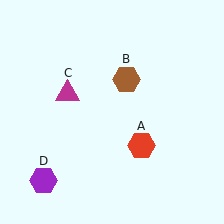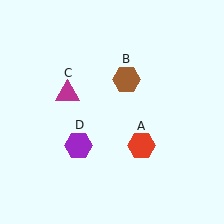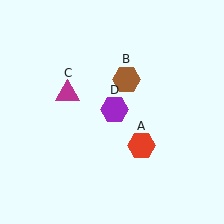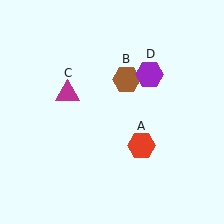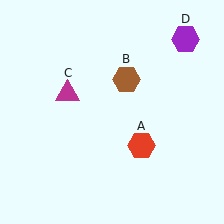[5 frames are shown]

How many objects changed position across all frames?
1 object changed position: purple hexagon (object D).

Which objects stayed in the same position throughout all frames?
Red hexagon (object A) and brown hexagon (object B) and magenta triangle (object C) remained stationary.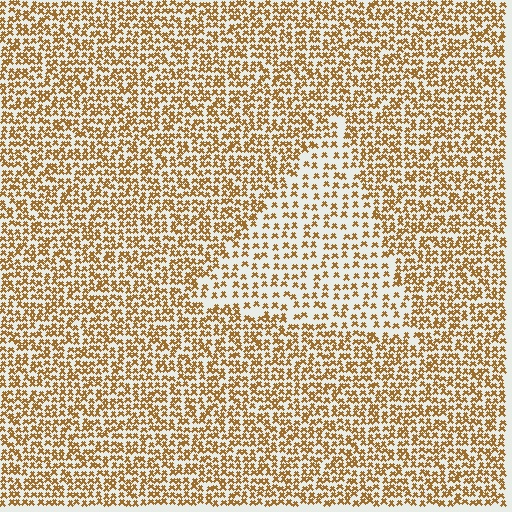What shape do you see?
I see a triangle.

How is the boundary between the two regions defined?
The boundary is defined by a change in element density (approximately 1.9x ratio). All elements are the same color, size, and shape.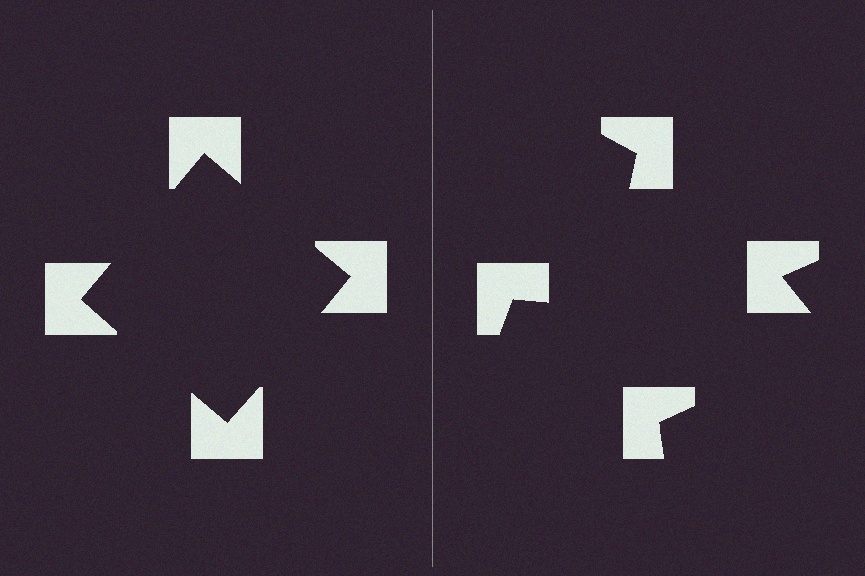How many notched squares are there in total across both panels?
8 — 4 on each side.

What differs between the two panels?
The notched squares are positioned identically on both sides; only the wedge orientations differ. On the left they align to a square; on the right they are misaligned.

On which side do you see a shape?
An illusory square appears on the left side. On the right side the wedge cuts are rotated, so no coherent shape forms.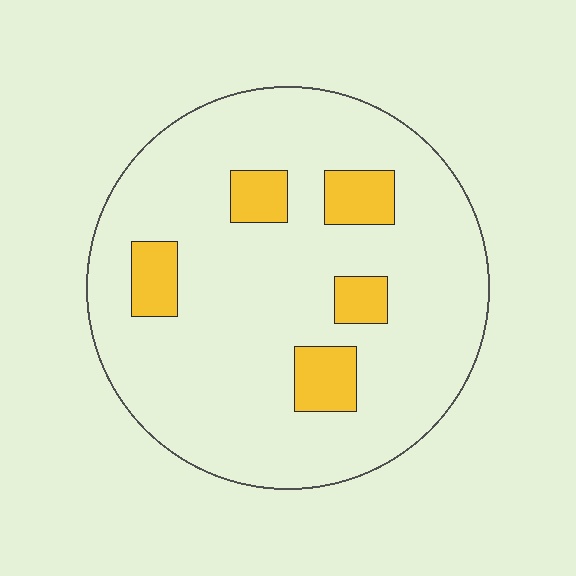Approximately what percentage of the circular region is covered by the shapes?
Approximately 15%.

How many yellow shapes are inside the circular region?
5.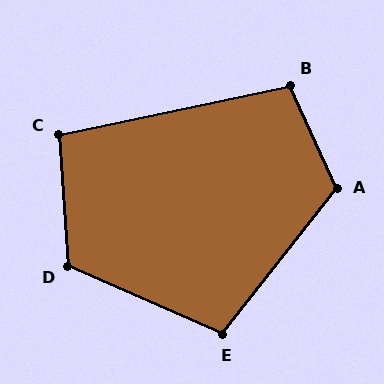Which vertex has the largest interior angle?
A, at approximately 117 degrees.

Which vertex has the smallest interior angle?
C, at approximately 98 degrees.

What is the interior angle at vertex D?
Approximately 117 degrees (obtuse).